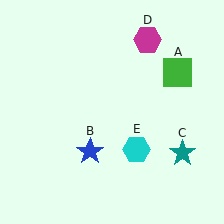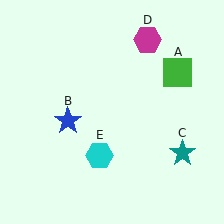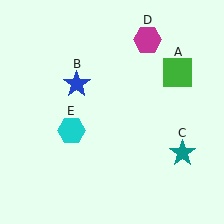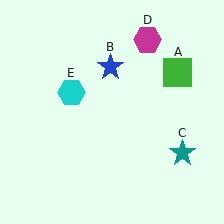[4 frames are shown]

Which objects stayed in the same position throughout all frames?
Green square (object A) and teal star (object C) and magenta hexagon (object D) remained stationary.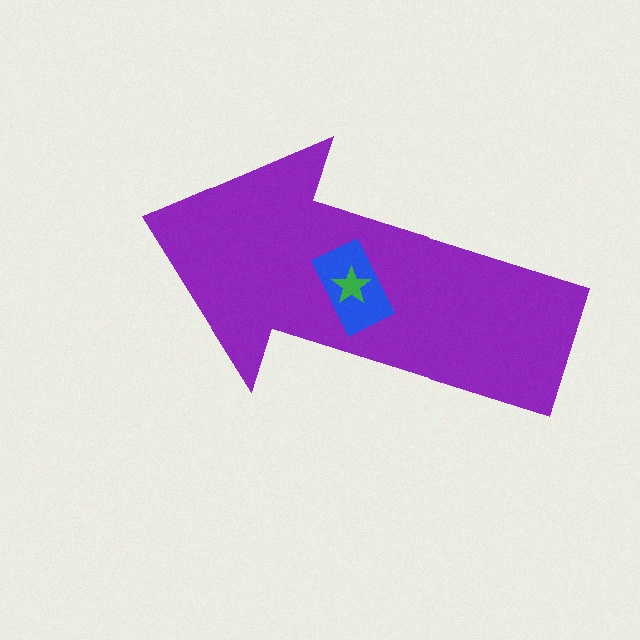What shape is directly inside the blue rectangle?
The green star.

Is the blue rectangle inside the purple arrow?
Yes.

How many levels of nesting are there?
3.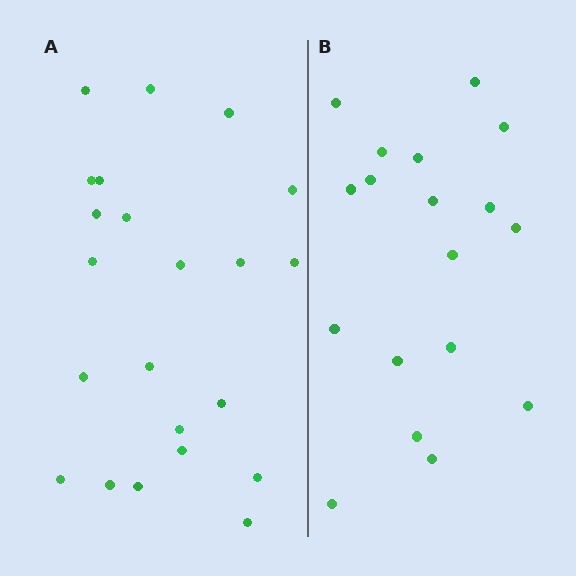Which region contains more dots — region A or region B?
Region A (the left region) has more dots.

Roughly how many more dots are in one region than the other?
Region A has about 4 more dots than region B.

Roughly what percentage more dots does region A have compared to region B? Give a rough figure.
About 20% more.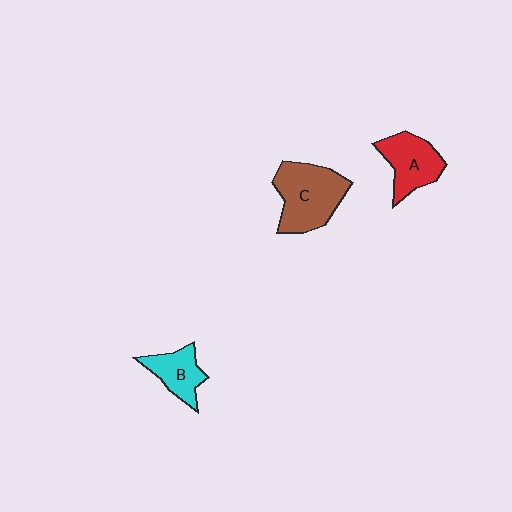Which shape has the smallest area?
Shape B (cyan).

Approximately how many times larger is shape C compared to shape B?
Approximately 1.8 times.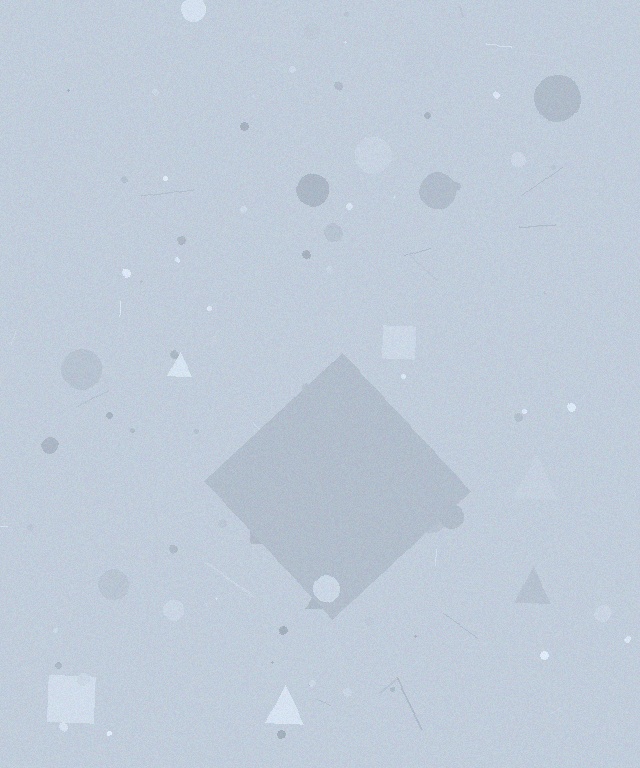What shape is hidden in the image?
A diamond is hidden in the image.